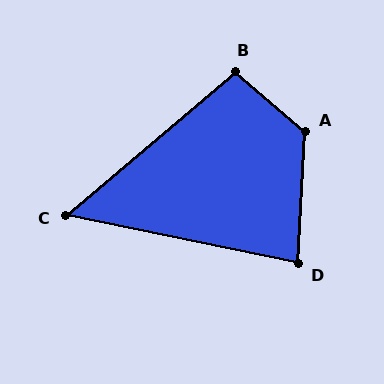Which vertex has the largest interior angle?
A, at approximately 128 degrees.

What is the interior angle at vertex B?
Approximately 99 degrees (obtuse).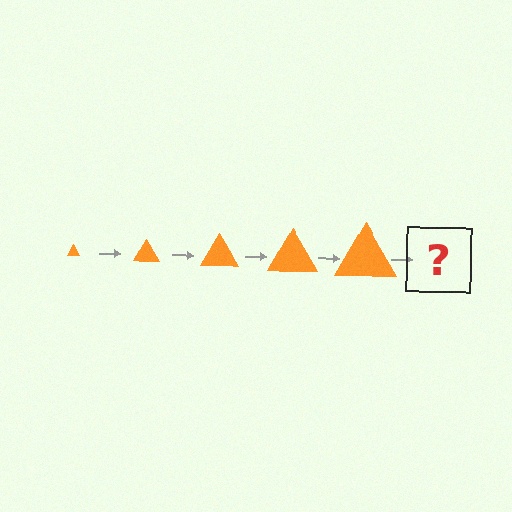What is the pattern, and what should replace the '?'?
The pattern is that the triangle gets progressively larger each step. The '?' should be an orange triangle, larger than the previous one.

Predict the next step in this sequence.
The next step is an orange triangle, larger than the previous one.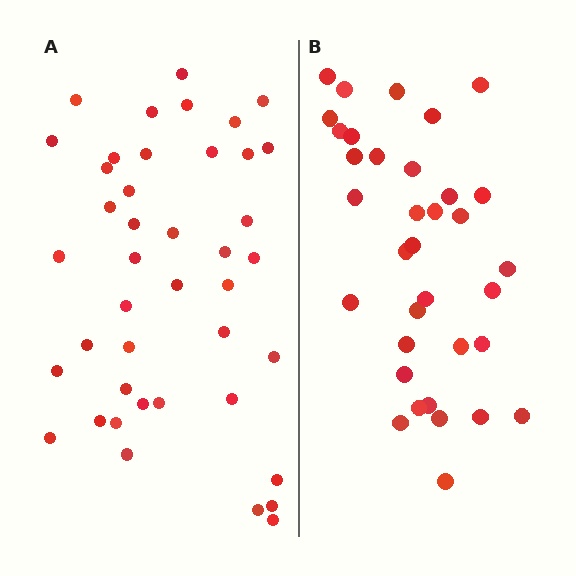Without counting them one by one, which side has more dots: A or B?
Region A (the left region) has more dots.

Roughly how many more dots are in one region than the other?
Region A has roughly 8 or so more dots than region B.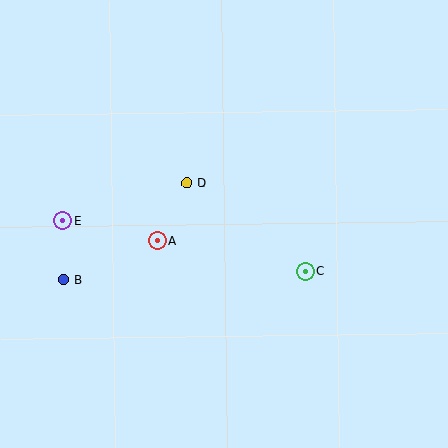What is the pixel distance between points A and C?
The distance between A and C is 150 pixels.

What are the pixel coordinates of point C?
Point C is at (305, 271).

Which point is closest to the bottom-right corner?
Point C is closest to the bottom-right corner.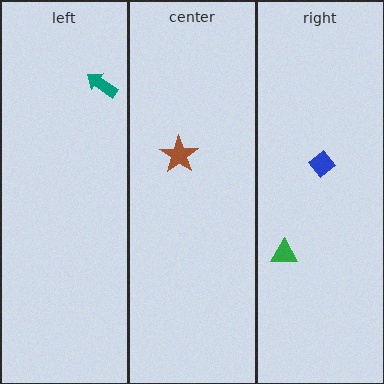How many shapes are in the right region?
2.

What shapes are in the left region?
The teal arrow.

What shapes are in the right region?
The blue diamond, the green triangle.